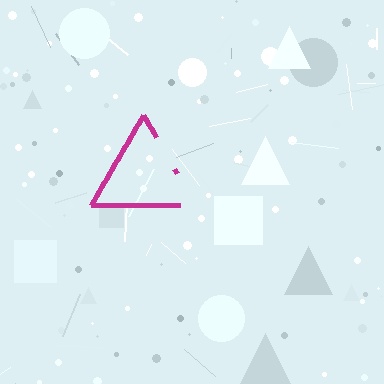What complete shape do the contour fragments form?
The contour fragments form a triangle.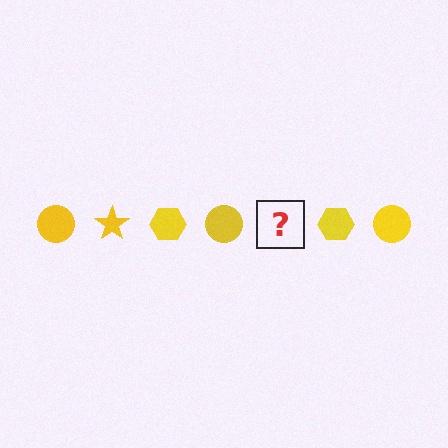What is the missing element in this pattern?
The missing element is a yellow star.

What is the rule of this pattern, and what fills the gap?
The rule is that the pattern cycles through circle, star, hexagon shapes in yellow. The gap should be filled with a yellow star.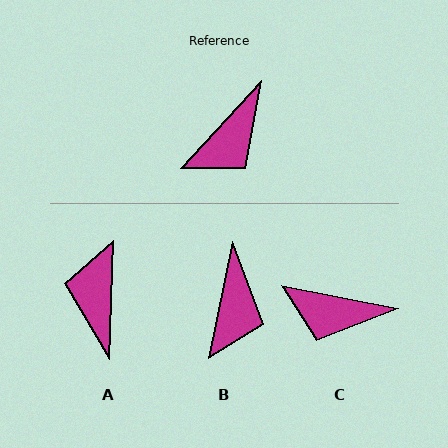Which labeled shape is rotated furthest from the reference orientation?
A, about 139 degrees away.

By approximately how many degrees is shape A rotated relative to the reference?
Approximately 139 degrees clockwise.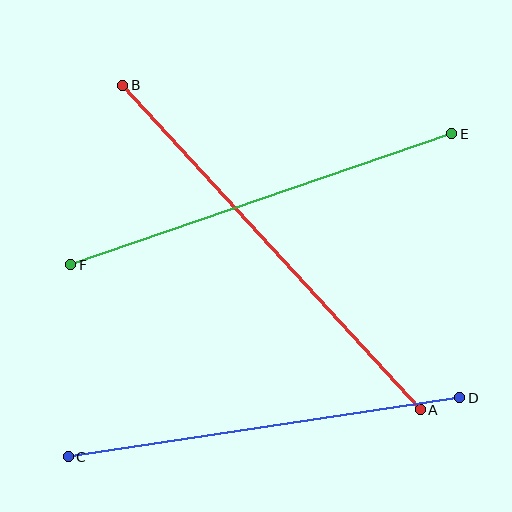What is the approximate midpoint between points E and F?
The midpoint is at approximately (261, 199) pixels.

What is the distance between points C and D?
The distance is approximately 396 pixels.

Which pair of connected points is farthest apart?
Points A and B are farthest apart.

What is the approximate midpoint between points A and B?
The midpoint is at approximately (271, 248) pixels.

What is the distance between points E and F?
The distance is approximately 403 pixels.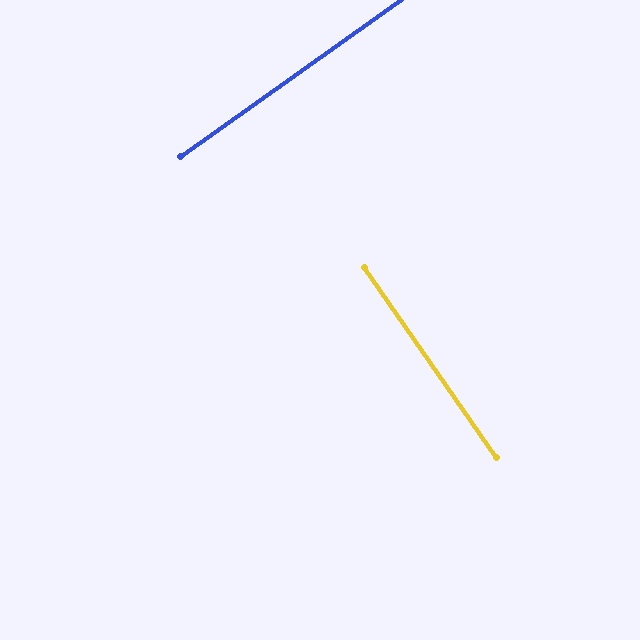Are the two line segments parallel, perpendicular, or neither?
Perpendicular — they meet at approximately 89°.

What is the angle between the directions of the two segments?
Approximately 89 degrees.